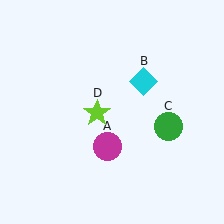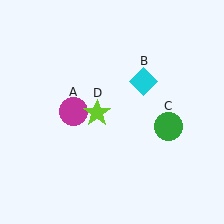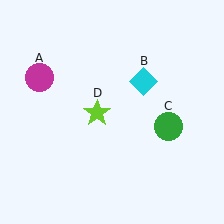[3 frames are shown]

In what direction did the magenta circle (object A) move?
The magenta circle (object A) moved up and to the left.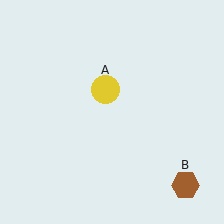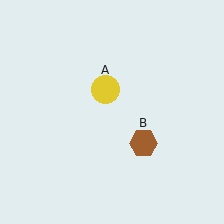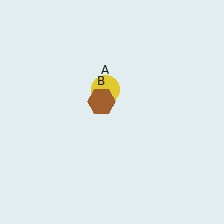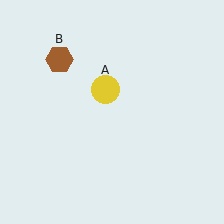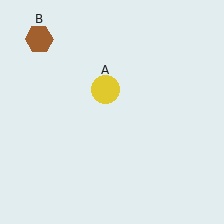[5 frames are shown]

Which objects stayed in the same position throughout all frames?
Yellow circle (object A) remained stationary.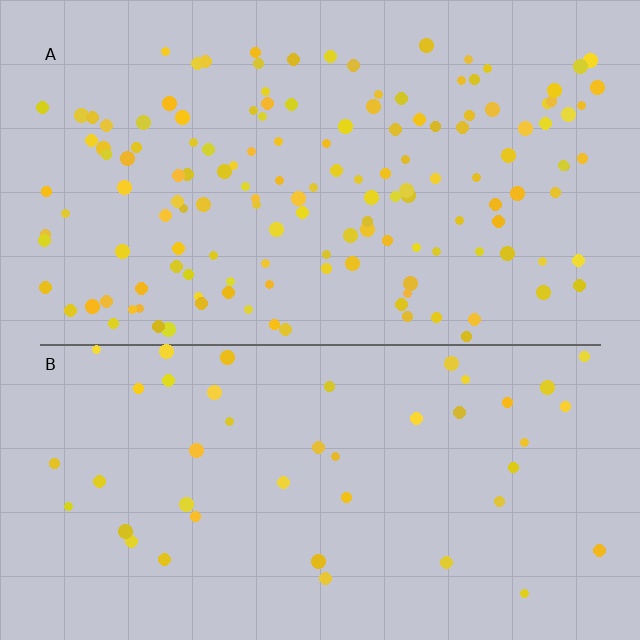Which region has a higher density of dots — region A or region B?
A (the top).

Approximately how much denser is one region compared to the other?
Approximately 3.2× — region A over region B.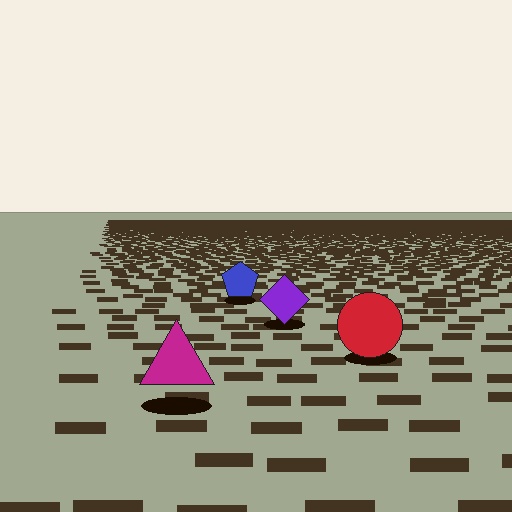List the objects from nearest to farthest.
From nearest to farthest: the magenta triangle, the red circle, the purple diamond, the blue pentagon.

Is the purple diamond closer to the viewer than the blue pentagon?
Yes. The purple diamond is closer — you can tell from the texture gradient: the ground texture is coarser near it.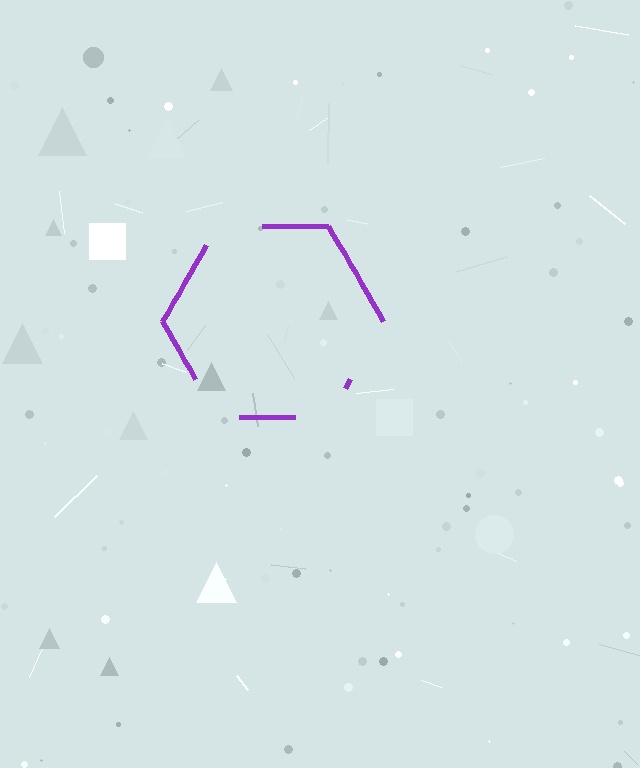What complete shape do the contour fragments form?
The contour fragments form a hexagon.